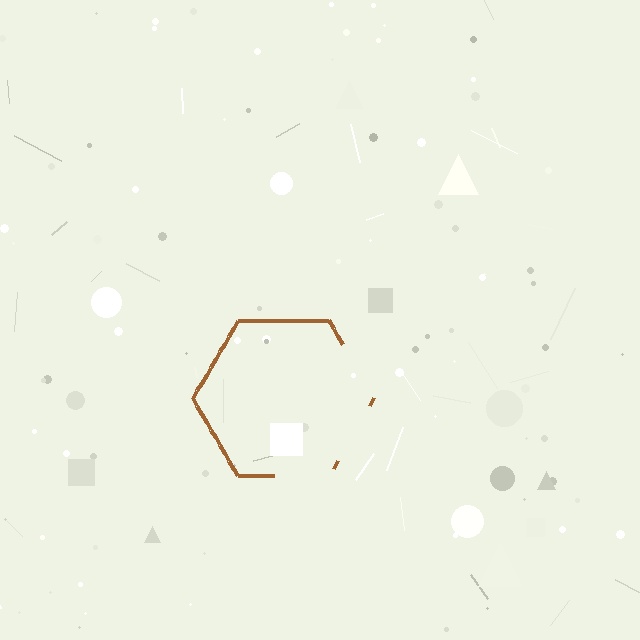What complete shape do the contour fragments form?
The contour fragments form a hexagon.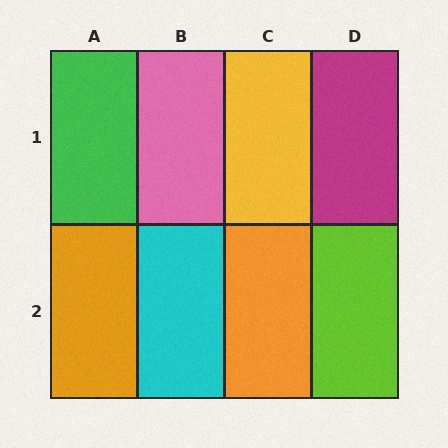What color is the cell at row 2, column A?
Orange.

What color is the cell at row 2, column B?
Cyan.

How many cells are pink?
1 cell is pink.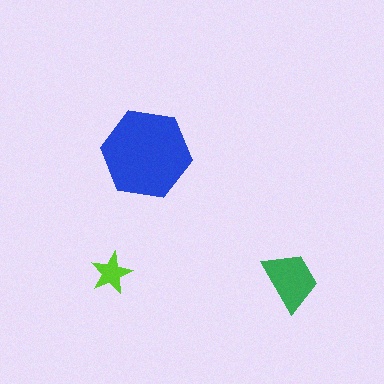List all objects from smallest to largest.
The lime star, the green trapezoid, the blue hexagon.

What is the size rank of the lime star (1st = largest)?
3rd.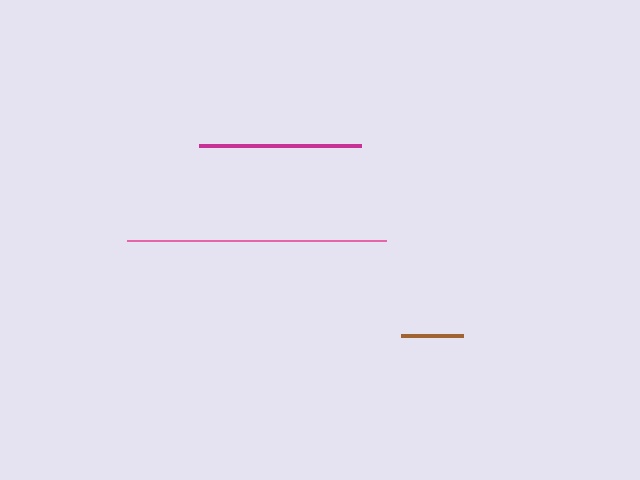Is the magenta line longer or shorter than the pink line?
The pink line is longer than the magenta line.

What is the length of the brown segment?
The brown segment is approximately 62 pixels long.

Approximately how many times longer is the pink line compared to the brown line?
The pink line is approximately 4.2 times the length of the brown line.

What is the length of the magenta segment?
The magenta segment is approximately 162 pixels long.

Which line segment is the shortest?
The brown line is the shortest at approximately 62 pixels.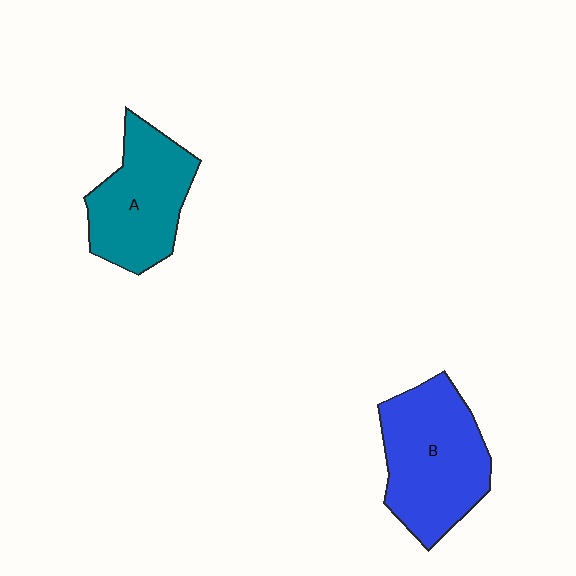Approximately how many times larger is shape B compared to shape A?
Approximately 1.2 times.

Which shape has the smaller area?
Shape A (teal).